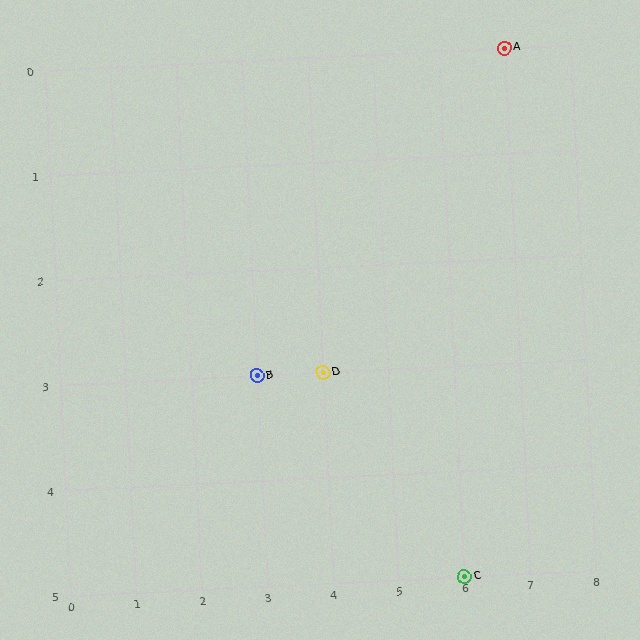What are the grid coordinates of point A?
Point A is at grid coordinates (7, 0).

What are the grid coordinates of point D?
Point D is at grid coordinates (4, 3).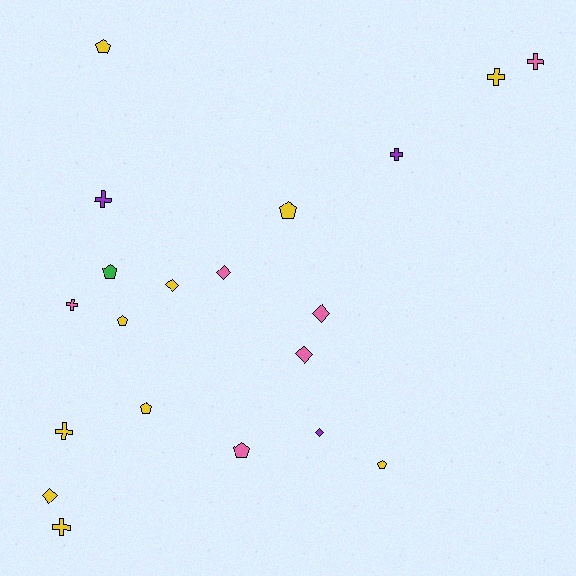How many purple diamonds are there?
There is 1 purple diamond.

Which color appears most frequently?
Yellow, with 10 objects.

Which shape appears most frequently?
Pentagon, with 7 objects.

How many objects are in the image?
There are 20 objects.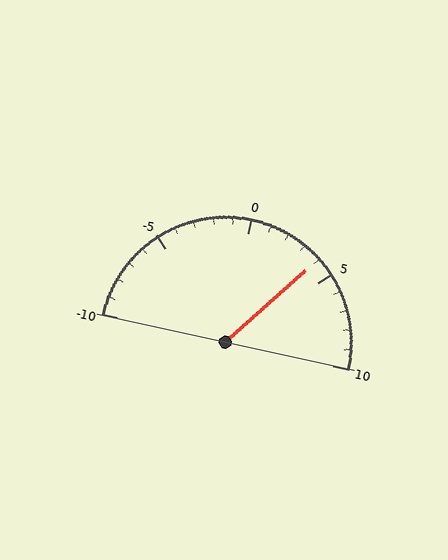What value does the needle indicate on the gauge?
The needle indicates approximately 4.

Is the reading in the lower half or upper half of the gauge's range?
The reading is in the upper half of the range (-10 to 10).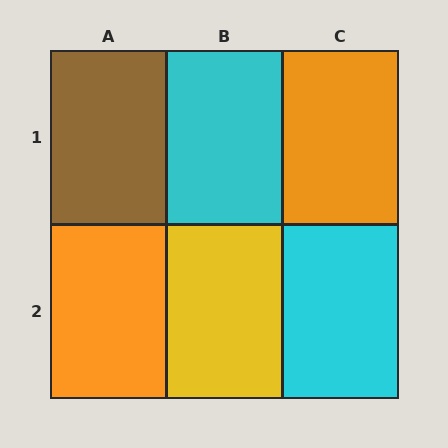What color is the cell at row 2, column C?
Cyan.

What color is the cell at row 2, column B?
Yellow.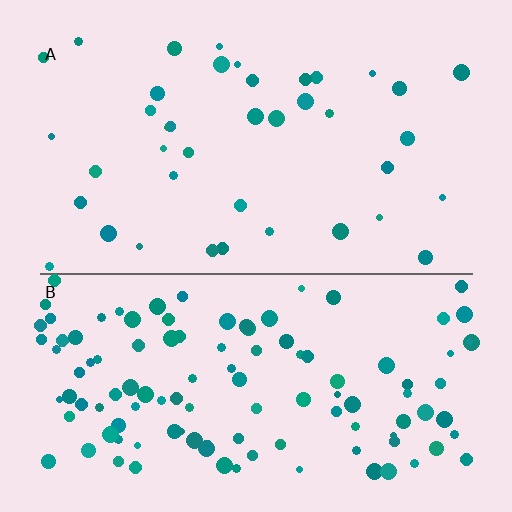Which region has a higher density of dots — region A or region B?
B (the bottom).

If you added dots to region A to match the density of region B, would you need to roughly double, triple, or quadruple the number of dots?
Approximately triple.